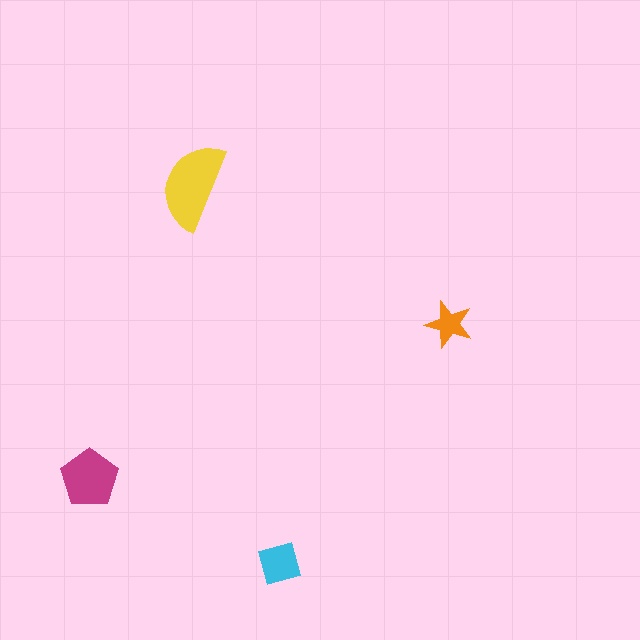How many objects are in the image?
There are 4 objects in the image.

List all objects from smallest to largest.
The orange star, the cyan square, the magenta pentagon, the yellow semicircle.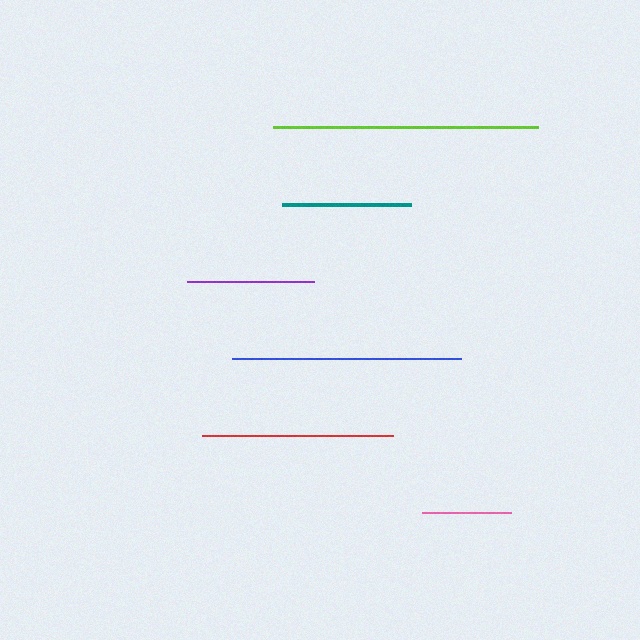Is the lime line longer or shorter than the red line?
The lime line is longer than the red line.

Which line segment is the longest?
The lime line is the longest at approximately 265 pixels.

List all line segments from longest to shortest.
From longest to shortest: lime, blue, red, teal, purple, pink.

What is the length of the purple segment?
The purple segment is approximately 127 pixels long.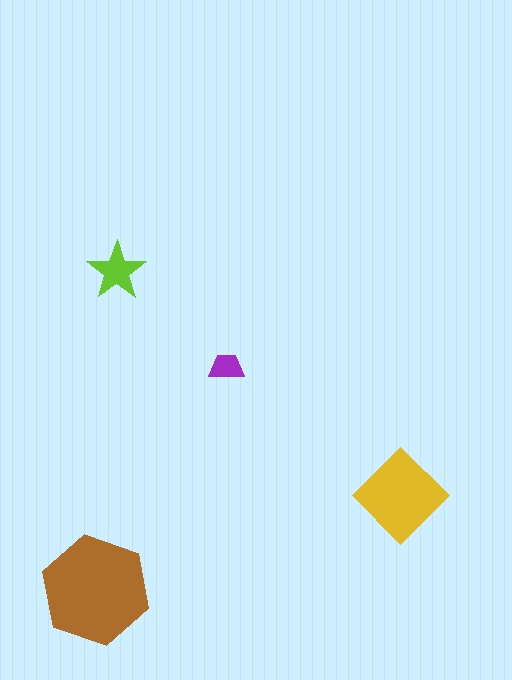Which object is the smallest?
The purple trapezoid.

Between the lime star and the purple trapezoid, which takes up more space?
The lime star.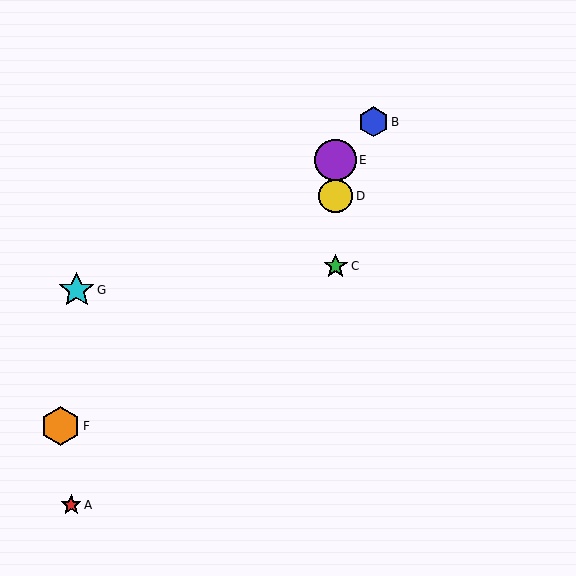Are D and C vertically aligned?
Yes, both are at x≈336.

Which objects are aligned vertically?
Objects C, D, E are aligned vertically.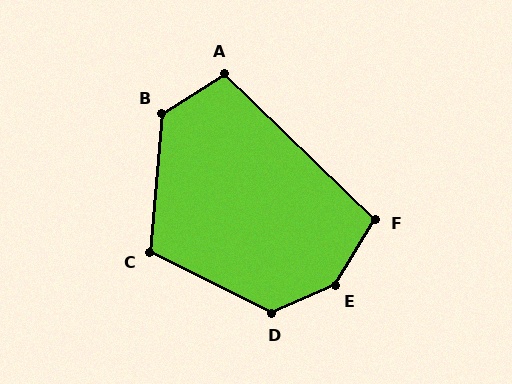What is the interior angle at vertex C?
Approximately 112 degrees (obtuse).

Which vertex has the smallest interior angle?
F, at approximately 103 degrees.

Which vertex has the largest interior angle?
E, at approximately 145 degrees.